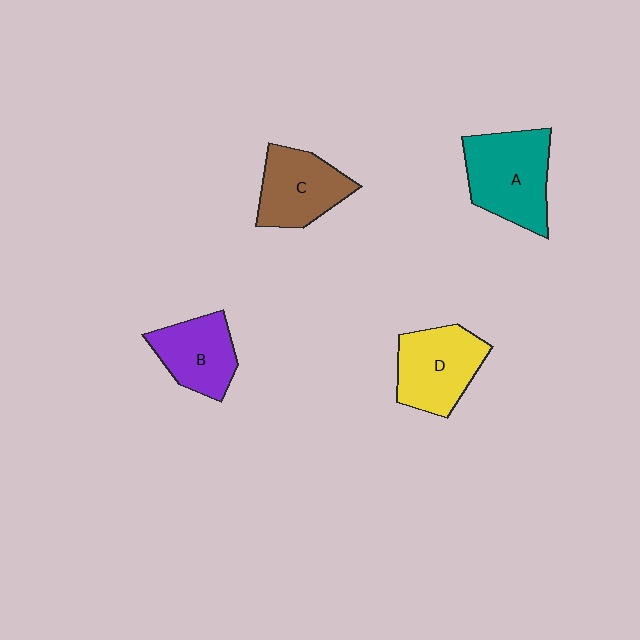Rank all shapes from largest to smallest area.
From largest to smallest: A (teal), D (yellow), C (brown), B (purple).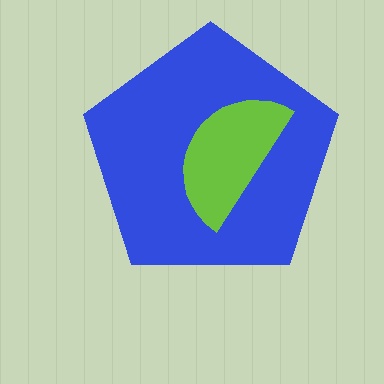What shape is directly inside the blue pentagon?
The lime semicircle.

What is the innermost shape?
The lime semicircle.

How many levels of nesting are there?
2.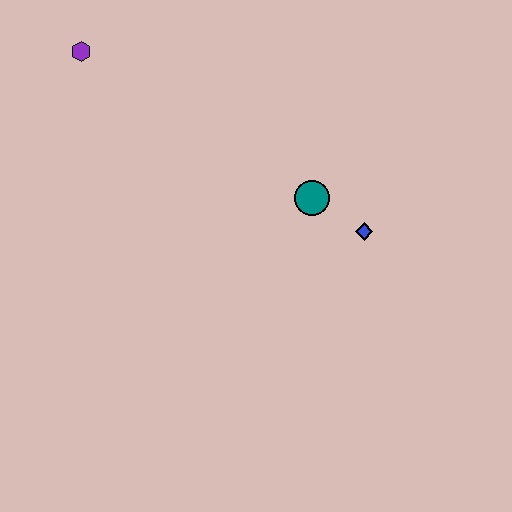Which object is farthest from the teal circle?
The purple hexagon is farthest from the teal circle.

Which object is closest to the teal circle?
The blue diamond is closest to the teal circle.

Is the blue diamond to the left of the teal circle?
No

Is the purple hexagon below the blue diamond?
No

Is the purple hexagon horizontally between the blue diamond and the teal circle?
No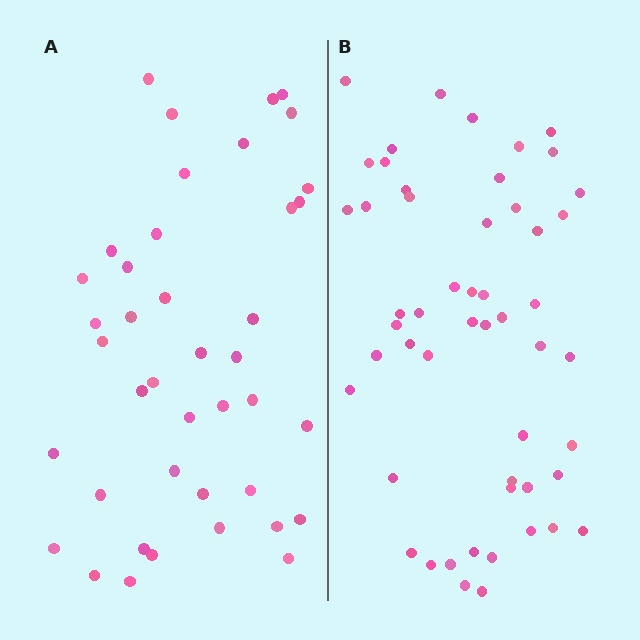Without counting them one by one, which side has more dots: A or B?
Region B (the right region) has more dots.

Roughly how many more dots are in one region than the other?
Region B has roughly 12 or so more dots than region A.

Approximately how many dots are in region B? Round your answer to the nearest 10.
About 50 dots. (The exact count is 52, which rounds to 50.)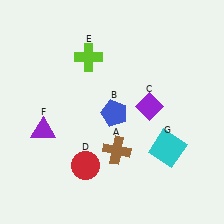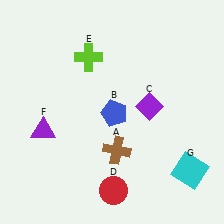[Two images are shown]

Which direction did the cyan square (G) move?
The cyan square (G) moved down.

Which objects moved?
The objects that moved are: the red circle (D), the cyan square (G).